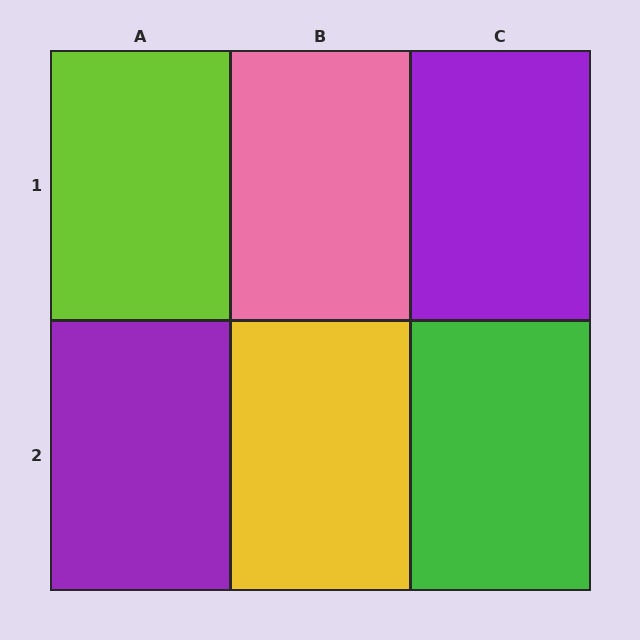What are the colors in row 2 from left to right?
Purple, yellow, green.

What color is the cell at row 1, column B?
Pink.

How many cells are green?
1 cell is green.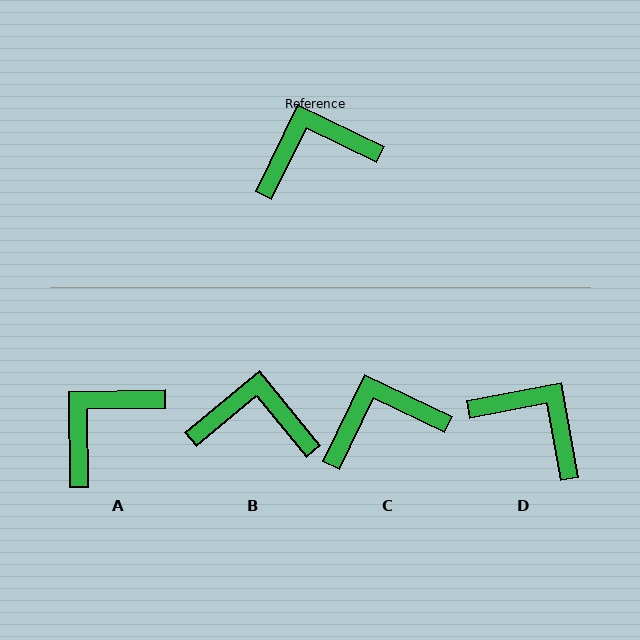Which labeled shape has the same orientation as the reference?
C.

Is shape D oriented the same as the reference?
No, it is off by about 54 degrees.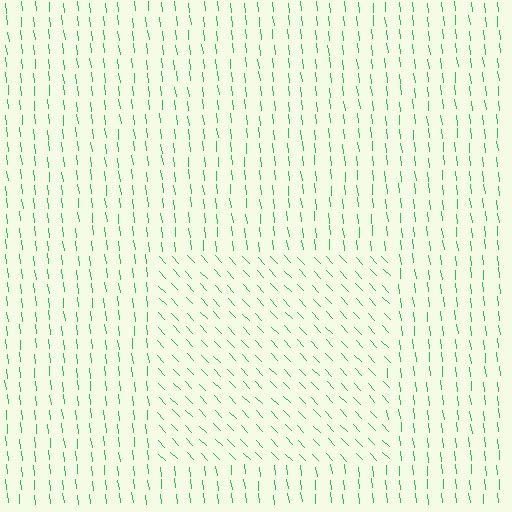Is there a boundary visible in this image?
Yes, there is a texture boundary formed by a change in line orientation.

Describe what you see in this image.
The image is filled with small green line segments. A rectangle region in the image has lines oriented differently from the surrounding lines, creating a visible texture boundary.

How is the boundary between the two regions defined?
The boundary is defined purely by a change in line orientation (approximately 37 degrees difference). All lines are the same color and thickness.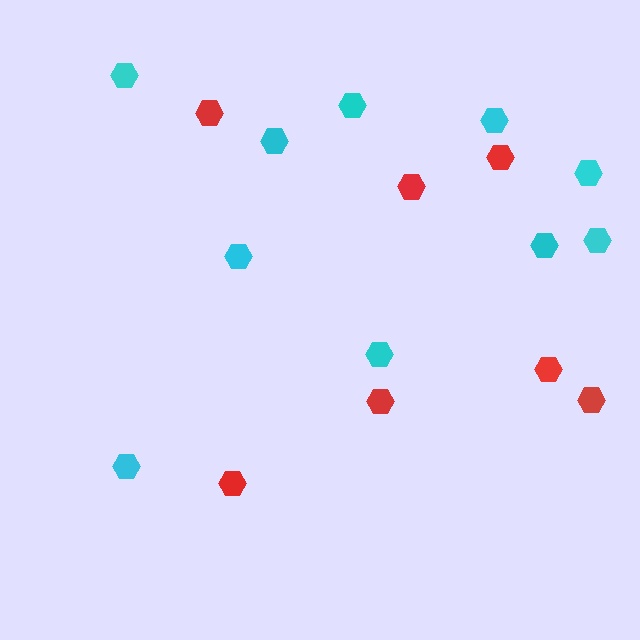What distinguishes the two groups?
There are 2 groups: one group of red hexagons (7) and one group of cyan hexagons (10).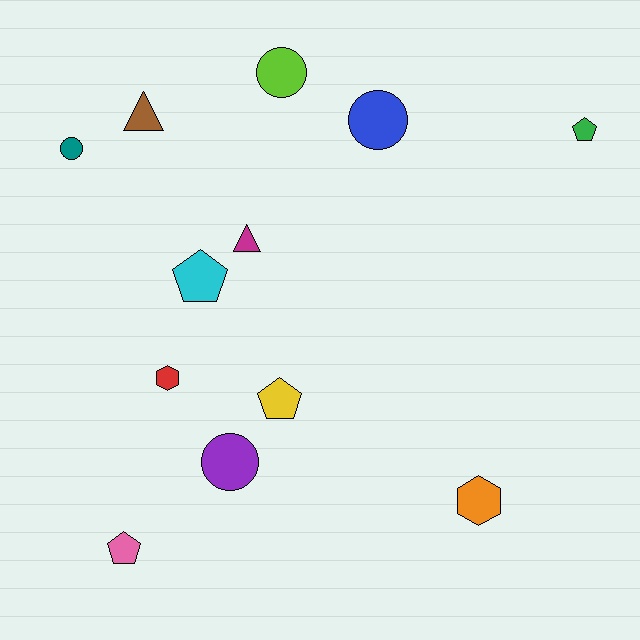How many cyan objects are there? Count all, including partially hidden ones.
There is 1 cyan object.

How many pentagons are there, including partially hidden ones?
There are 4 pentagons.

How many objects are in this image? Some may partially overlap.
There are 12 objects.